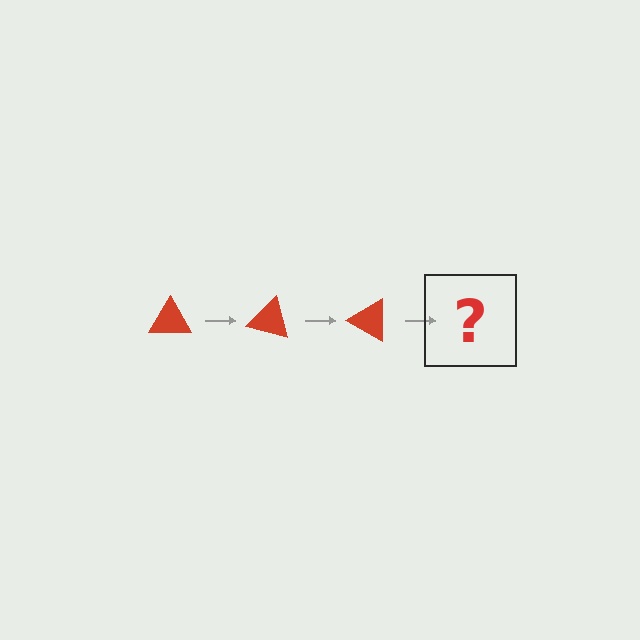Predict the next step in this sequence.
The next step is a red triangle rotated 45 degrees.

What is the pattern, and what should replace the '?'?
The pattern is that the triangle rotates 15 degrees each step. The '?' should be a red triangle rotated 45 degrees.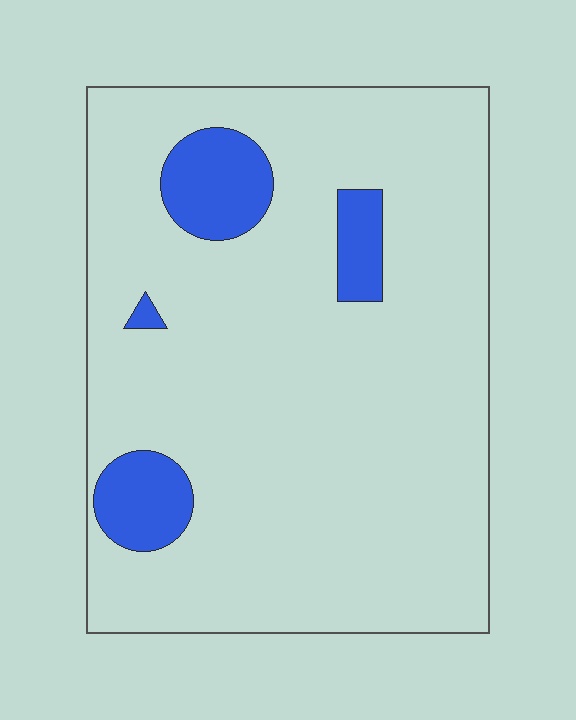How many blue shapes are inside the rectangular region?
4.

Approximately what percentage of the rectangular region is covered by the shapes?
Approximately 10%.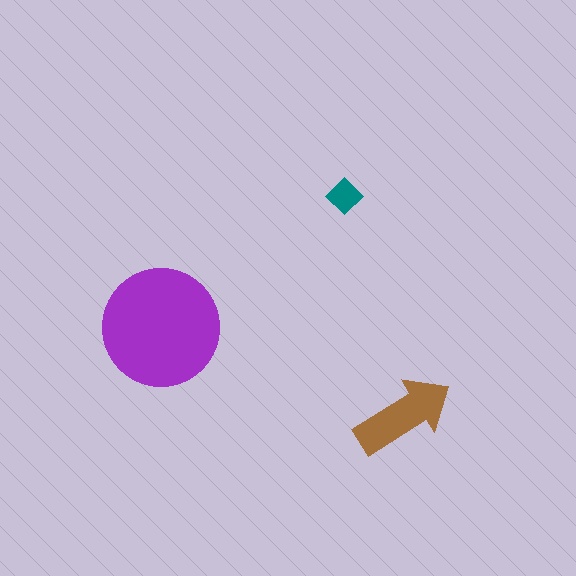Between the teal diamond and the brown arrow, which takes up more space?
The brown arrow.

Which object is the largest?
The purple circle.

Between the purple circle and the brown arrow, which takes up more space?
The purple circle.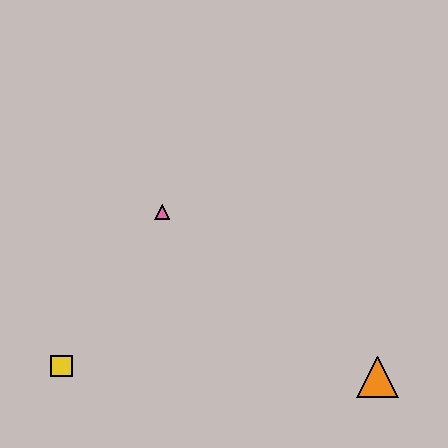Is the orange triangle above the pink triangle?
No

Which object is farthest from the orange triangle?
The yellow square is farthest from the orange triangle.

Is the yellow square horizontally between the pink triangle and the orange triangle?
No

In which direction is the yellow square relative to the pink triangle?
The yellow square is below the pink triangle.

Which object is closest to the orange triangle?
The pink triangle is closest to the orange triangle.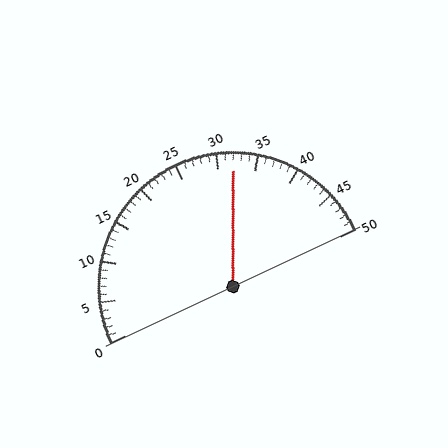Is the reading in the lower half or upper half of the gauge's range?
The reading is in the upper half of the range (0 to 50).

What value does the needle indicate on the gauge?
The needle indicates approximately 32.